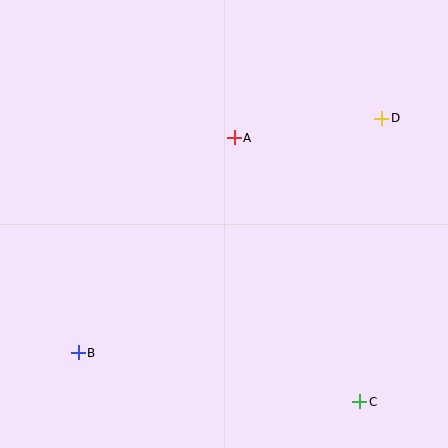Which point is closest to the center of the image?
Point A at (234, 138) is closest to the center.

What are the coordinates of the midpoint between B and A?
The midpoint between B and A is at (156, 245).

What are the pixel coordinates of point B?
Point B is at (78, 353).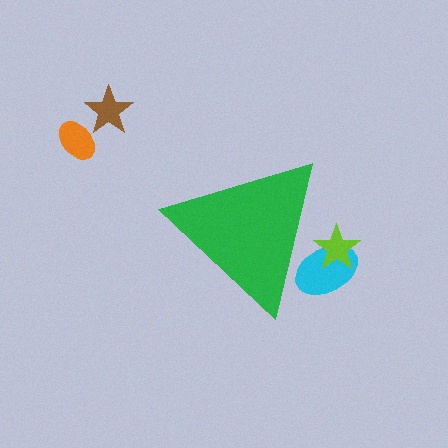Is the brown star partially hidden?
No, the brown star is fully visible.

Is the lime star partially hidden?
Yes, the lime star is partially hidden behind the green triangle.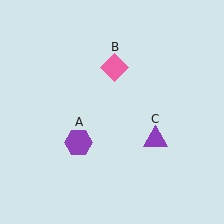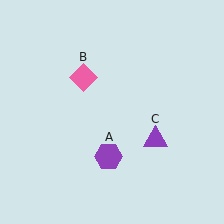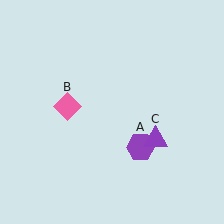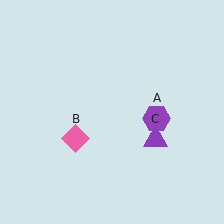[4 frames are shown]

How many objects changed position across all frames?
2 objects changed position: purple hexagon (object A), pink diamond (object B).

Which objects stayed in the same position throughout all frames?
Purple triangle (object C) remained stationary.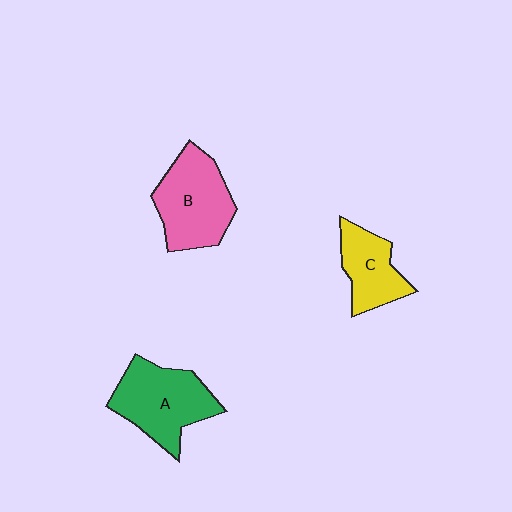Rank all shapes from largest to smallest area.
From largest to smallest: A (green), B (pink), C (yellow).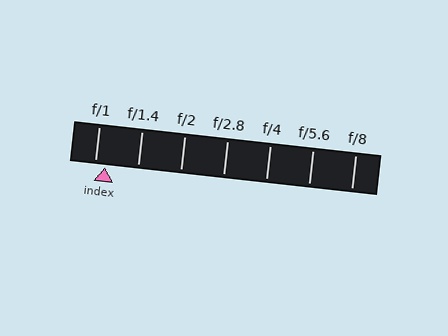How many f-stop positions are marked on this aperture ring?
There are 7 f-stop positions marked.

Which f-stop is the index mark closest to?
The index mark is closest to f/1.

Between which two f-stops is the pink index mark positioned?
The index mark is between f/1 and f/1.4.